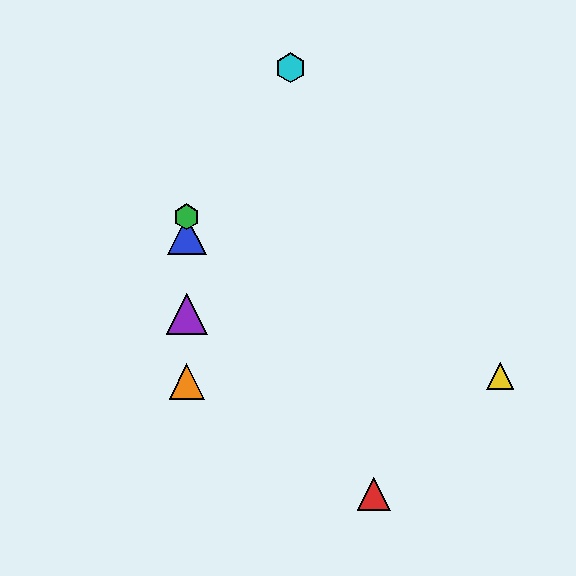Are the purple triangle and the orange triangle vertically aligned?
Yes, both are at x≈187.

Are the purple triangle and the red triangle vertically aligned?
No, the purple triangle is at x≈187 and the red triangle is at x≈374.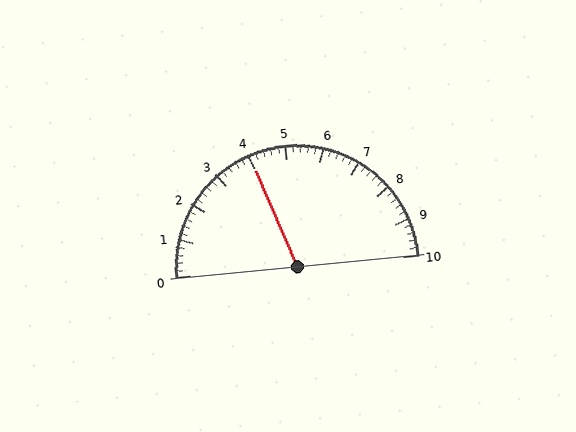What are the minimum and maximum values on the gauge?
The gauge ranges from 0 to 10.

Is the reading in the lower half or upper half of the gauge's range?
The reading is in the lower half of the range (0 to 10).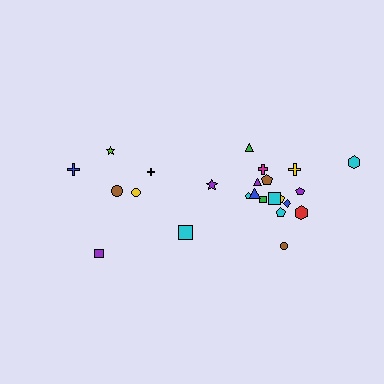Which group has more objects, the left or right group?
The right group.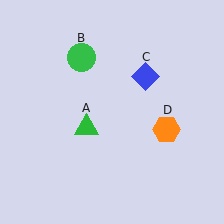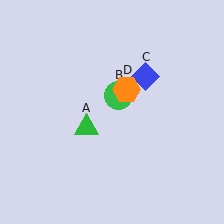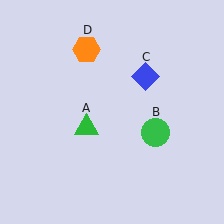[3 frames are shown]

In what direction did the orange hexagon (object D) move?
The orange hexagon (object D) moved up and to the left.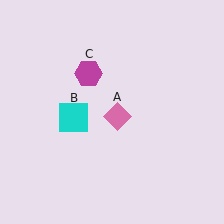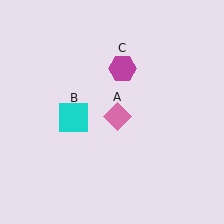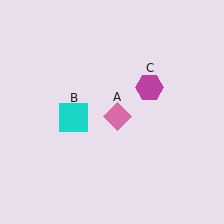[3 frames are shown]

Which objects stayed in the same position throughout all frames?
Pink diamond (object A) and cyan square (object B) remained stationary.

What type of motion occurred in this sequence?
The magenta hexagon (object C) rotated clockwise around the center of the scene.